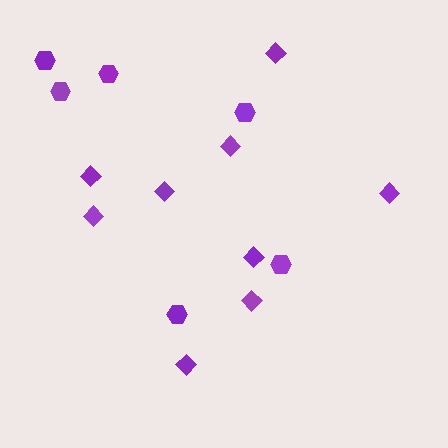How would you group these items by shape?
There are 2 groups: one group of hexagons (6) and one group of diamonds (9).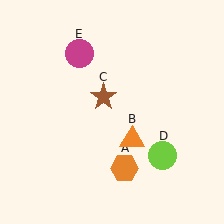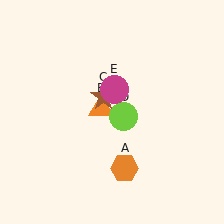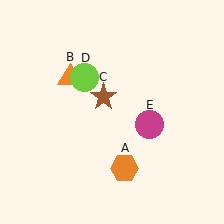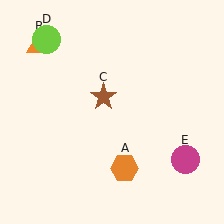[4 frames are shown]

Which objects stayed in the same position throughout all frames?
Orange hexagon (object A) and brown star (object C) remained stationary.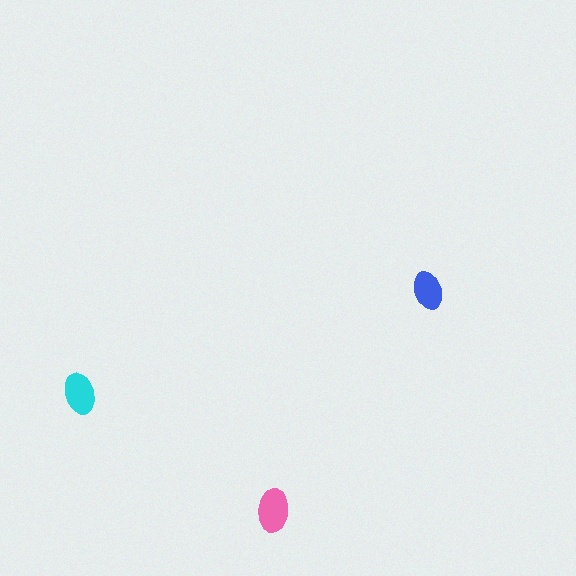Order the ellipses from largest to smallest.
the pink one, the cyan one, the blue one.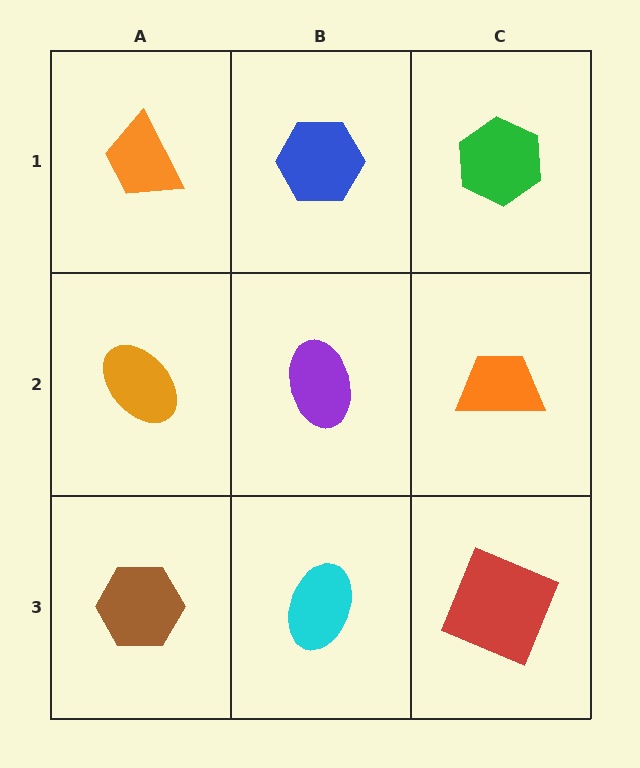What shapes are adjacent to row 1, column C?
An orange trapezoid (row 2, column C), a blue hexagon (row 1, column B).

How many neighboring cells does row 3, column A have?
2.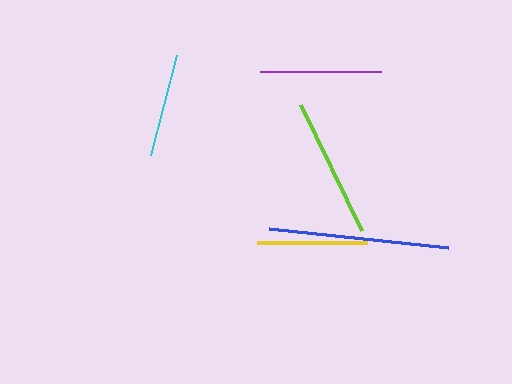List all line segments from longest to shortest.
From longest to shortest: blue, lime, purple, yellow, cyan.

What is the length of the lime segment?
The lime segment is approximately 140 pixels long.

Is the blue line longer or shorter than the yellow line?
The blue line is longer than the yellow line.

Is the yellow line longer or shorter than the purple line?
The purple line is longer than the yellow line.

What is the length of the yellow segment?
The yellow segment is approximately 110 pixels long.